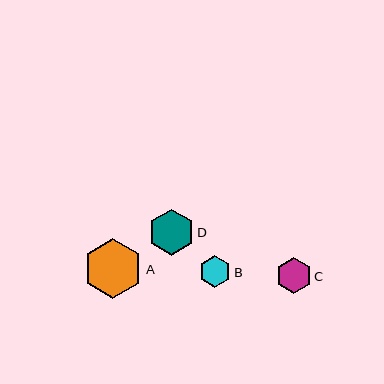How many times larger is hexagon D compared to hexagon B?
Hexagon D is approximately 1.4 times the size of hexagon B.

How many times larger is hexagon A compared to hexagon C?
Hexagon A is approximately 1.7 times the size of hexagon C.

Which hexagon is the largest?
Hexagon A is the largest with a size of approximately 59 pixels.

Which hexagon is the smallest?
Hexagon B is the smallest with a size of approximately 32 pixels.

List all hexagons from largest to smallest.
From largest to smallest: A, D, C, B.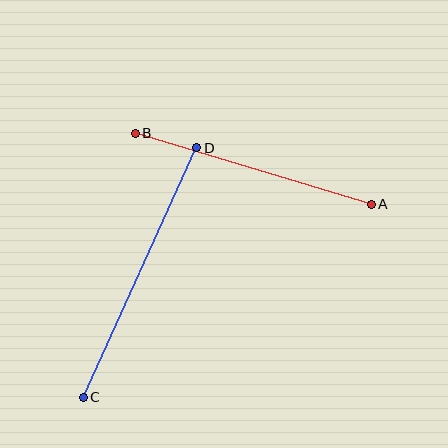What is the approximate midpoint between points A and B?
The midpoint is at approximately (253, 169) pixels.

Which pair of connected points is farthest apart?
Points C and D are farthest apart.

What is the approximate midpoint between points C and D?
The midpoint is at approximately (140, 272) pixels.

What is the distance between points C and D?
The distance is approximately 274 pixels.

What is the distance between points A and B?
The distance is approximately 246 pixels.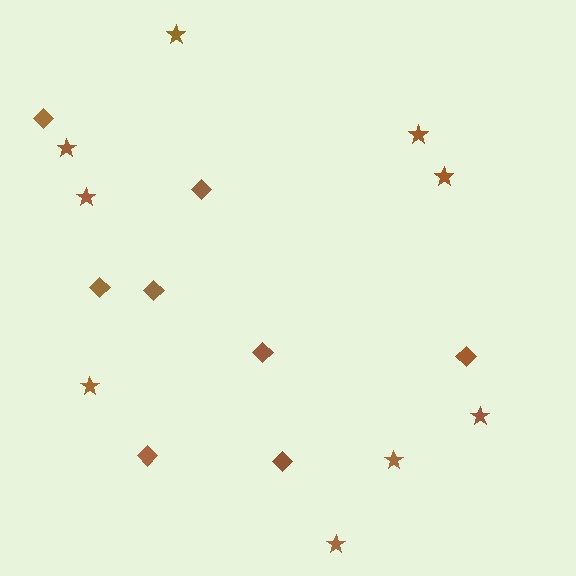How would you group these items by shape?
There are 2 groups: one group of stars (9) and one group of diamonds (8).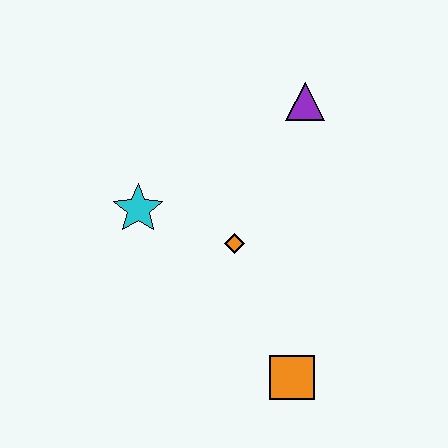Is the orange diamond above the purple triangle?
No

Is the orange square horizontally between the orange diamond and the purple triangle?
Yes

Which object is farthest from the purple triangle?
The orange square is farthest from the purple triangle.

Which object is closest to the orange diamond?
The cyan star is closest to the orange diamond.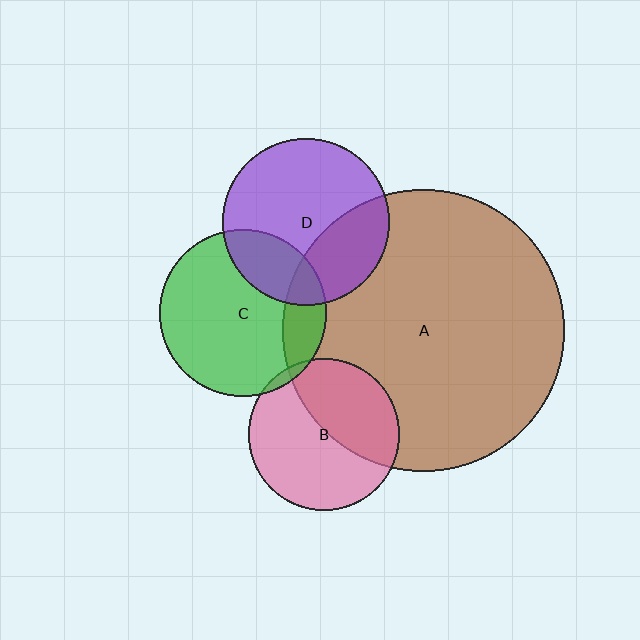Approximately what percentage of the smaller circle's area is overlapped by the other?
Approximately 40%.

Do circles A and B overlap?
Yes.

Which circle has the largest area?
Circle A (brown).